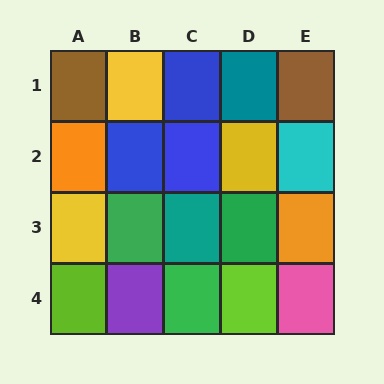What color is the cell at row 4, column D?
Lime.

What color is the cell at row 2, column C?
Blue.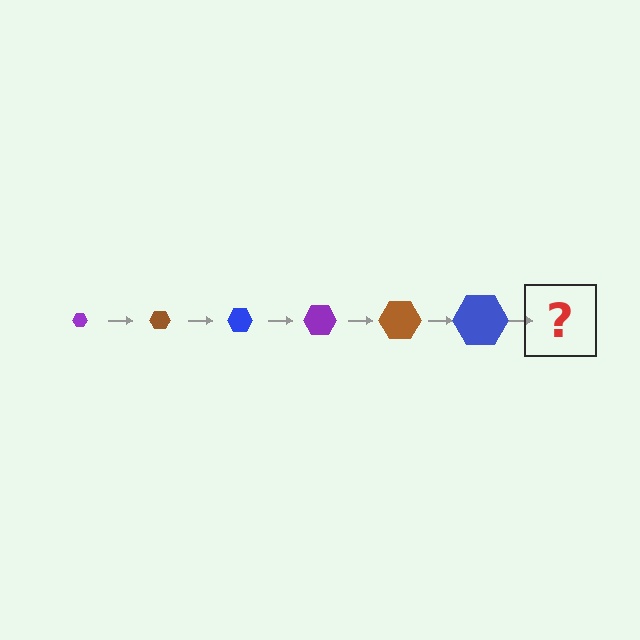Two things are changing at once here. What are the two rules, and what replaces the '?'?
The two rules are that the hexagon grows larger each step and the color cycles through purple, brown, and blue. The '?' should be a purple hexagon, larger than the previous one.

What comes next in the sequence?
The next element should be a purple hexagon, larger than the previous one.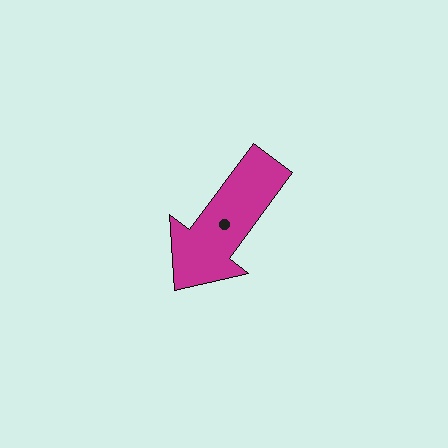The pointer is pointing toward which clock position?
Roughly 7 o'clock.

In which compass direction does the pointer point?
Southwest.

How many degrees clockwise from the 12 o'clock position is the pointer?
Approximately 217 degrees.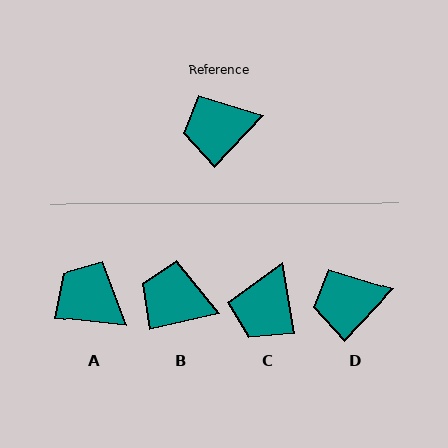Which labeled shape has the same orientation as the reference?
D.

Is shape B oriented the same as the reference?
No, it is off by about 34 degrees.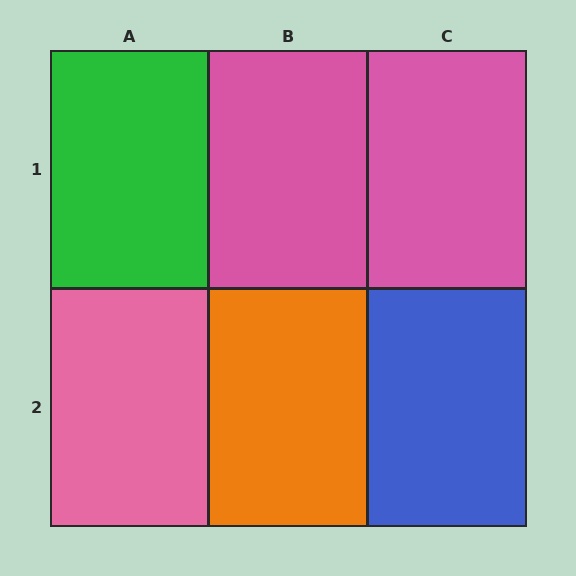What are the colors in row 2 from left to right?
Pink, orange, blue.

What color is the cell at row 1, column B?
Pink.